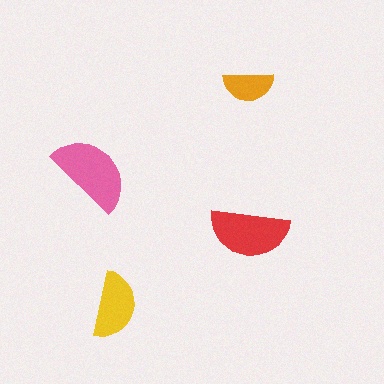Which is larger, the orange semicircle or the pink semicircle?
The pink one.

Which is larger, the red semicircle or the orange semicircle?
The red one.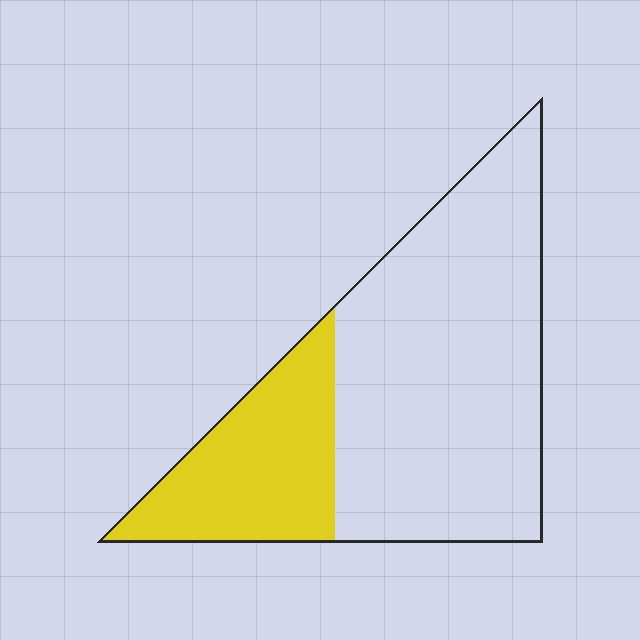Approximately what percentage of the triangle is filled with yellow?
Approximately 30%.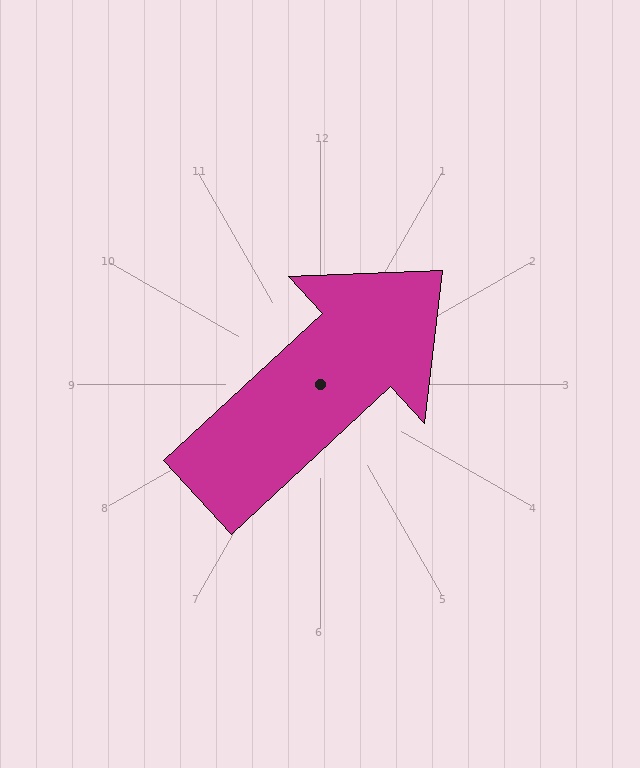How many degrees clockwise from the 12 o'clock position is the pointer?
Approximately 47 degrees.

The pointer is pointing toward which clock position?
Roughly 2 o'clock.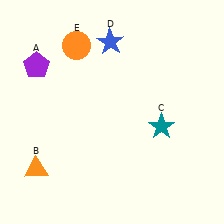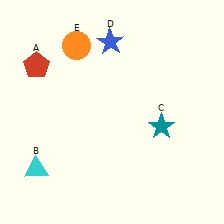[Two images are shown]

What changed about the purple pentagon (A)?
In Image 1, A is purple. In Image 2, it changed to red.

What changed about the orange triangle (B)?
In Image 1, B is orange. In Image 2, it changed to cyan.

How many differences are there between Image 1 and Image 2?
There are 2 differences between the two images.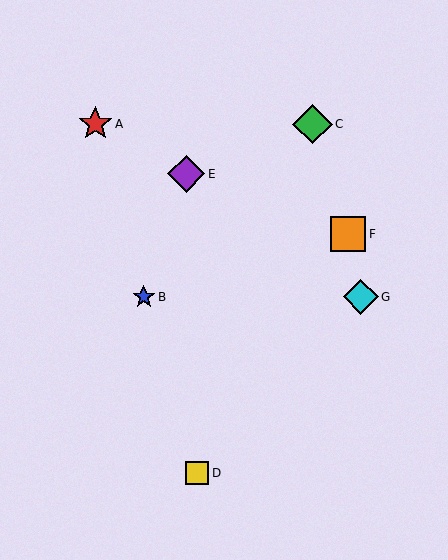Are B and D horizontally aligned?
No, B is at y≈297 and D is at y≈473.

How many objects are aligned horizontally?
2 objects (B, G) are aligned horizontally.